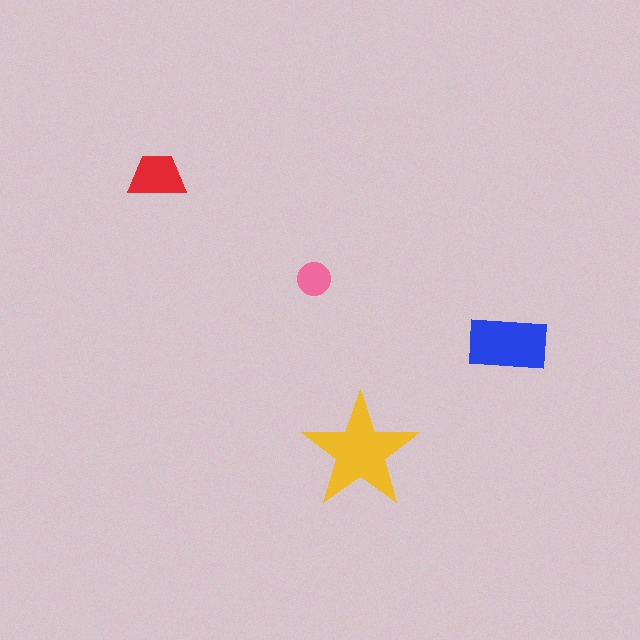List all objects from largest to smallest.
The yellow star, the blue rectangle, the red trapezoid, the pink circle.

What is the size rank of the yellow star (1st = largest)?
1st.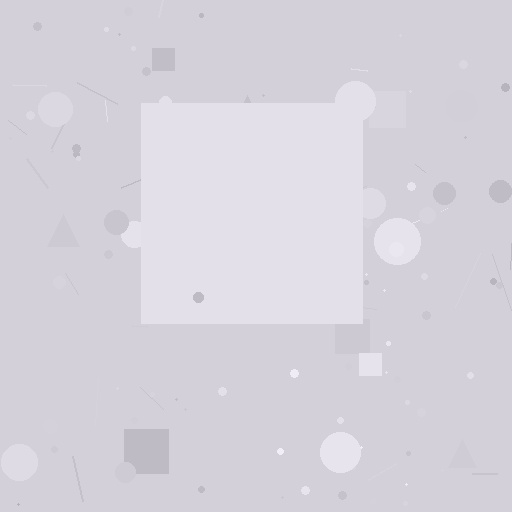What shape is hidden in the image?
A square is hidden in the image.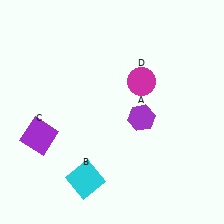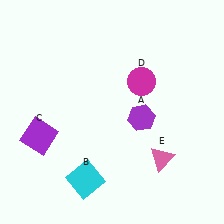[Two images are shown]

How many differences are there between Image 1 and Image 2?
There is 1 difference between the two images.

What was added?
A pink triangle (E) was added in Image 2.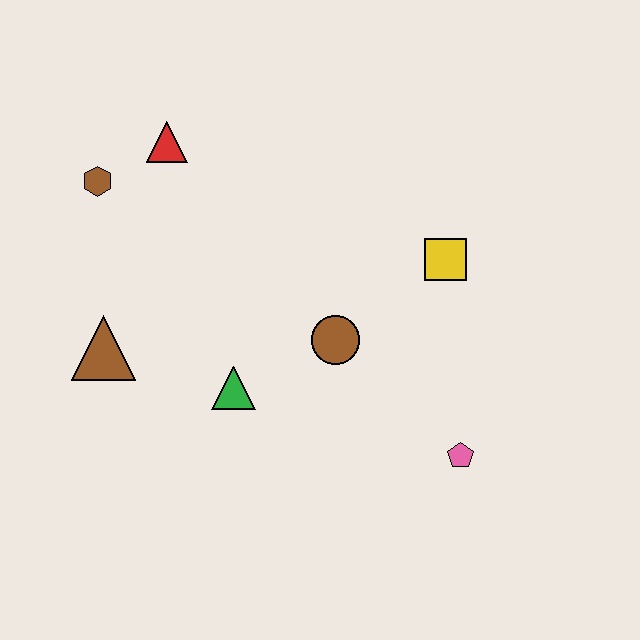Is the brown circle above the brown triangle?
Yes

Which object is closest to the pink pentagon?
The brown circle is closest to the pink pentagon.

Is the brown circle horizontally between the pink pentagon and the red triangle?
Yes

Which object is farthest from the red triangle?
The pink pentagon is farthest from the red triangle.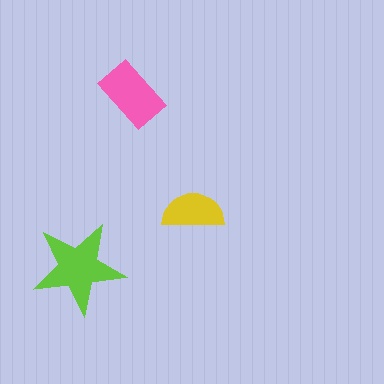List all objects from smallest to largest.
The yellow semicircle, the pink rectangle, the lime star.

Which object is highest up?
The pink rectangle is topmost.